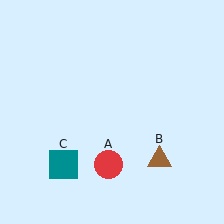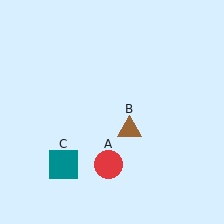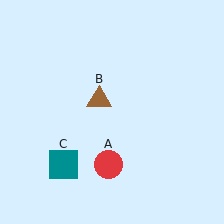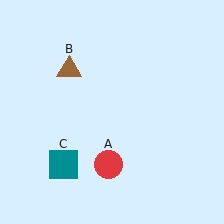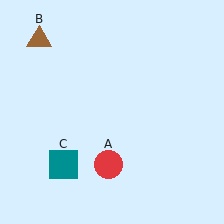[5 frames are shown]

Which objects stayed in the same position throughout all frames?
Red circle (object A) and teal square (object C) remained stationary.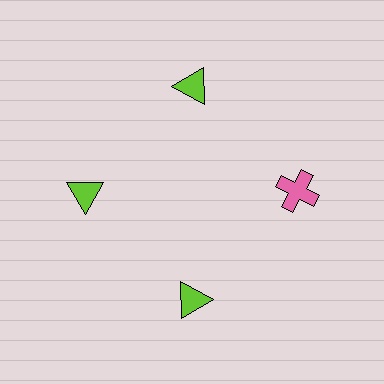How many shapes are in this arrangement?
There are 4 shapes arranged in a ring pattern.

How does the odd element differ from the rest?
It differs in both color (pink instead of lime) and shape (cross instead of triangle).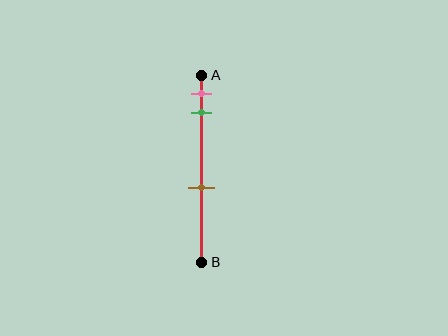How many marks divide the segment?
There are 3 marks dividing the segment.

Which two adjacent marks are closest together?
The pink and green marks are the closest adjacent pair.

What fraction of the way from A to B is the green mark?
The green mark is approximately 20% (0.2) of the way from A to B.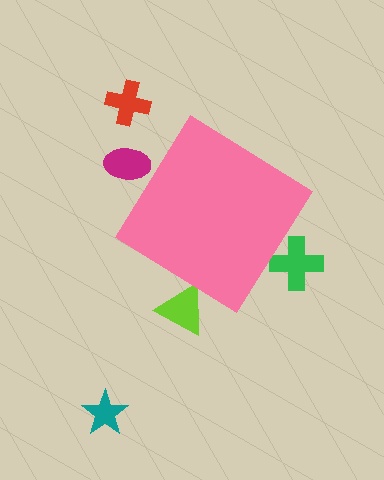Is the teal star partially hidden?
No, the teal star is fully visible.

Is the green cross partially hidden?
Yes, the green cross is partially hidden behind the pink diamond.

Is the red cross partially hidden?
No, the red cross is fully visible.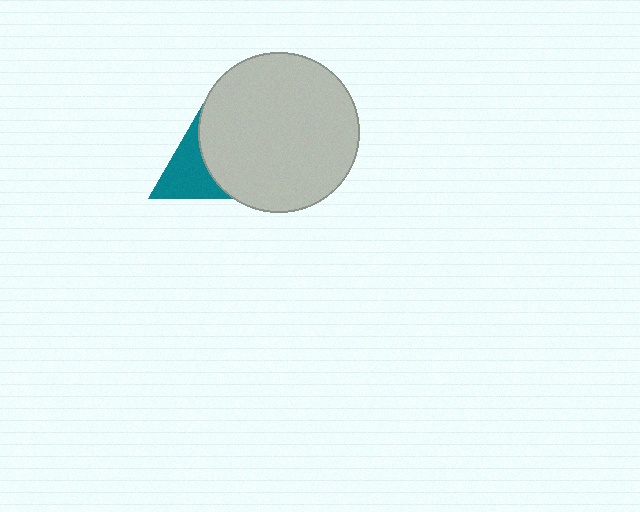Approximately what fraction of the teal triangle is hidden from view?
Roughly 62% of the teal triangle is hidden behind the light gray circle.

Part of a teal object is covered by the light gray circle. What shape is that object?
It is a triangle.